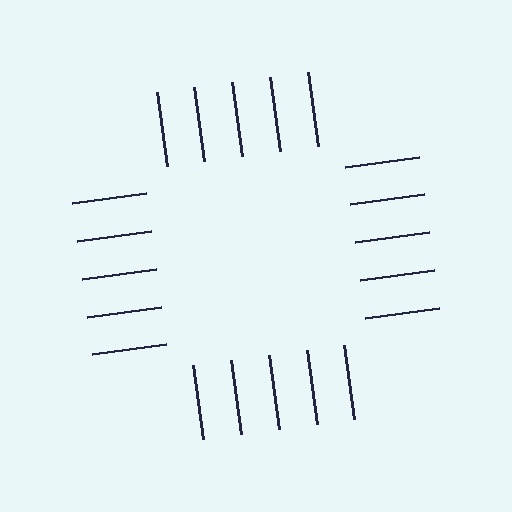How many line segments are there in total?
20 — 5 along each of the 4 edges.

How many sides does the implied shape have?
4 sides — the line-ends trace a square.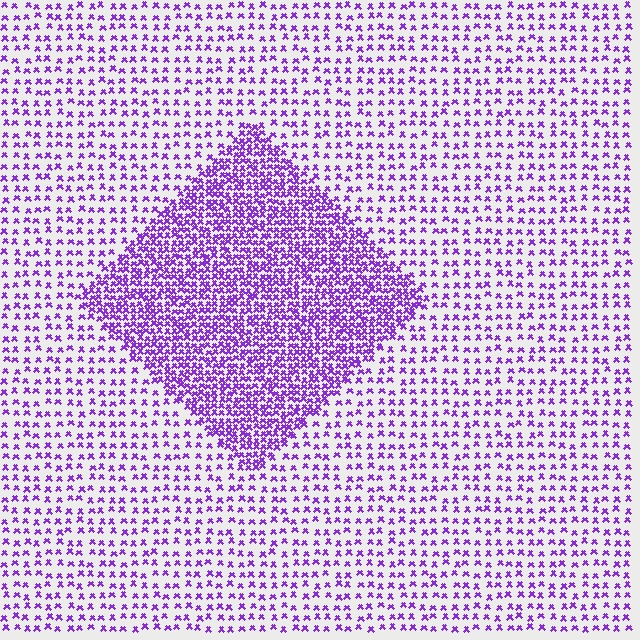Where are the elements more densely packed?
The elements are more densely packed inside the diamond boundary.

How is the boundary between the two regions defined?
The boundary is defined by a change in element density (approximately 2.5x ratio). All elements are the same color, size, and shape.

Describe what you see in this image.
The image contains small purple elements arranged at two different densities. A diamond-shaped region is visible where the elements are more densely packed than the surrounding area.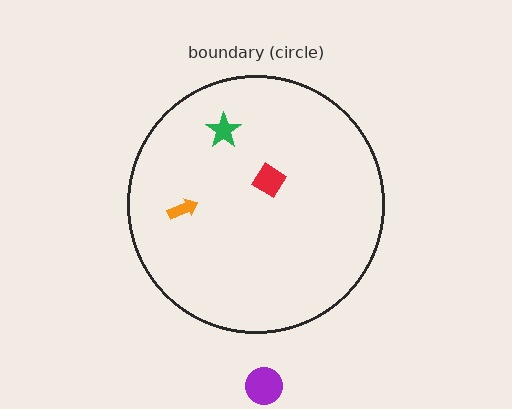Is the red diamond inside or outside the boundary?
Inside.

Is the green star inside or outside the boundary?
Inside.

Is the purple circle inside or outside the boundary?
Outside.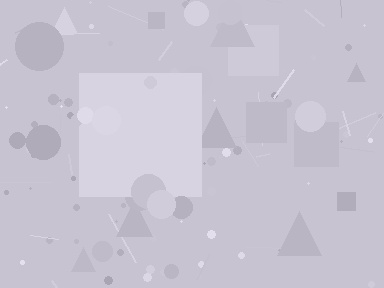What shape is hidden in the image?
A square is hidden in the image.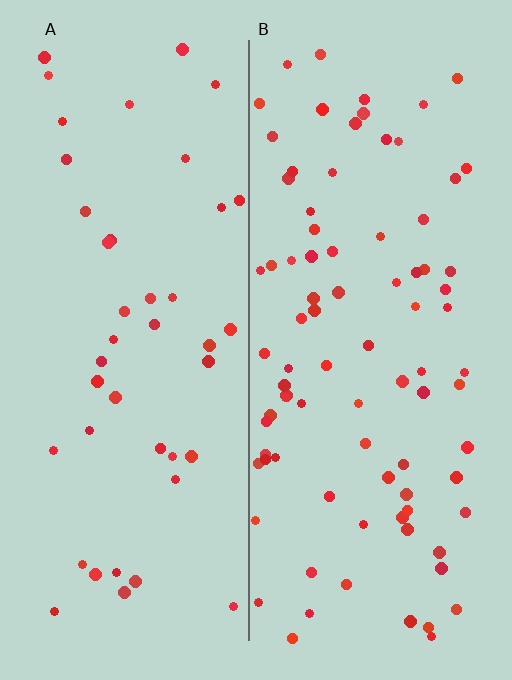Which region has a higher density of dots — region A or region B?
B (the right).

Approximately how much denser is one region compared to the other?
Approximately 2.0× — region B over region A.